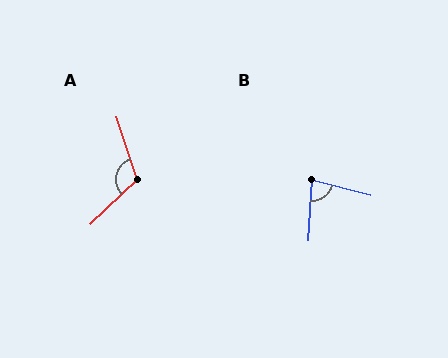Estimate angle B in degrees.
Approximately 78 degrees.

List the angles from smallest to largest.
B (78°), A (116°).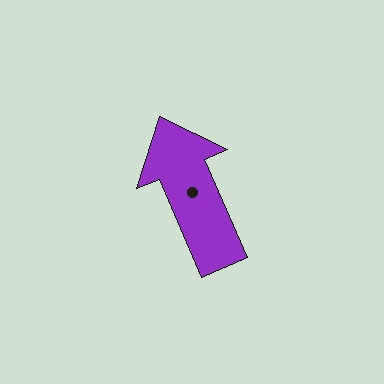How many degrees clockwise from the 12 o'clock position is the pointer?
Approximately 337 degrees.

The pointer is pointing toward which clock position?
Roughly 11 o'clock.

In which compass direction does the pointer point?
Northwest.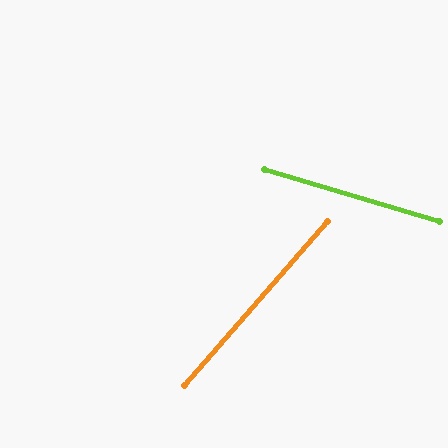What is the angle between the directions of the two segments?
Approximately 65 degrees.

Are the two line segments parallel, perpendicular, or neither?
Neither parallel nor perpendicular — they differ by about 65°.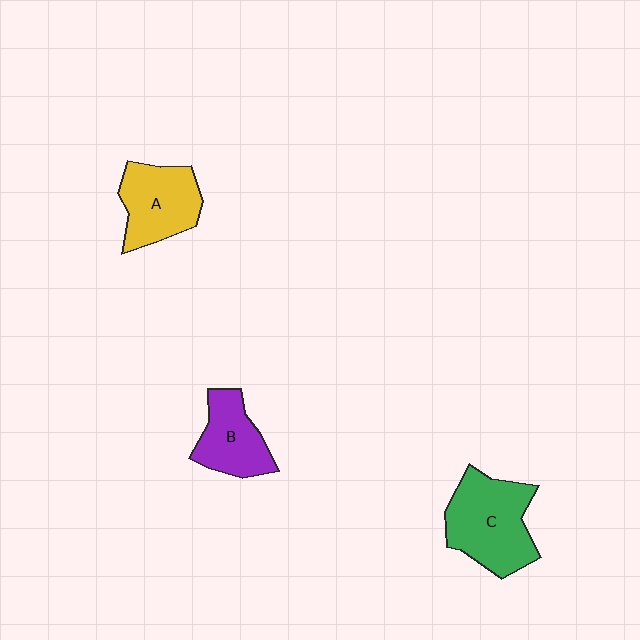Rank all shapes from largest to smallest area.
From largest to smallest: C (green), A (yellow), B (purple).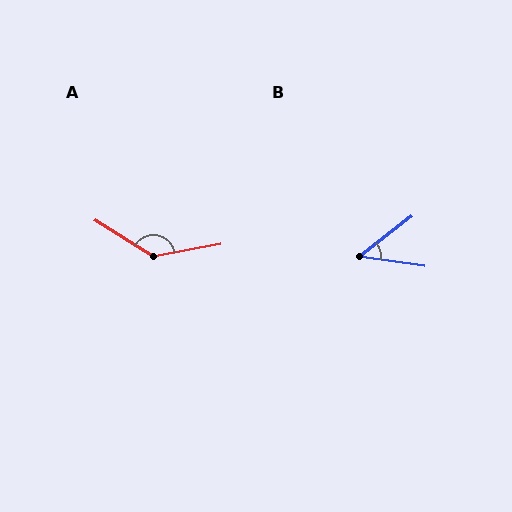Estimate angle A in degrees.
Approximately 138 degrees.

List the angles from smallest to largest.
B (46°), A (138°).